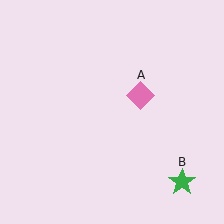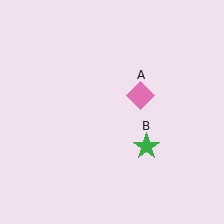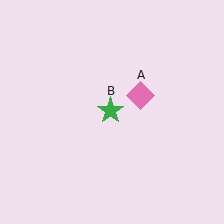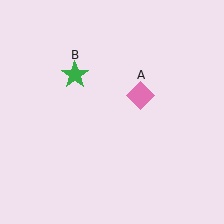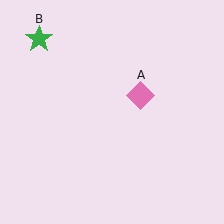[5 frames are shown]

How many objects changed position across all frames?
1 object changed position: green star (object B).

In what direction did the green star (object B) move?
The green star (object B) moved up and to the left.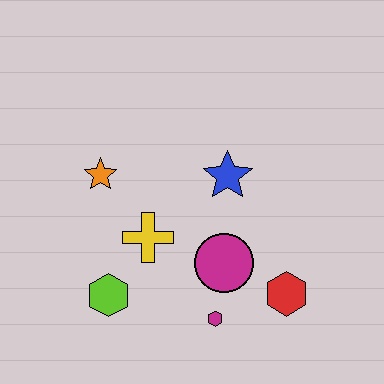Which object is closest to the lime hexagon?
The yellow cross is closest to the lime hexagon.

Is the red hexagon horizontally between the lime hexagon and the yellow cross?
No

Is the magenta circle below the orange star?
Yes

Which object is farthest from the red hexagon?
The orange star is farthest from the red hexagon.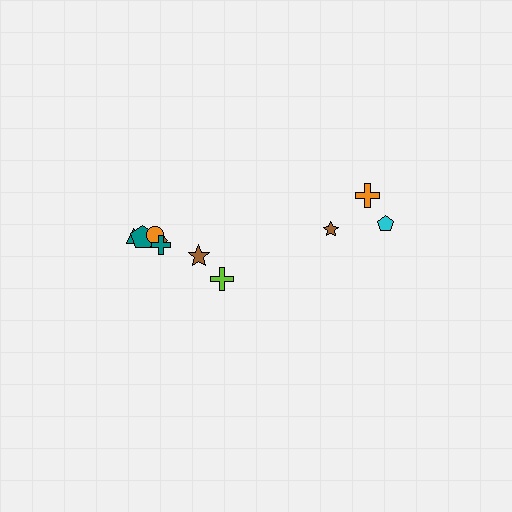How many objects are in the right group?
There are 3 objects.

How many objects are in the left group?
There are 7 objects.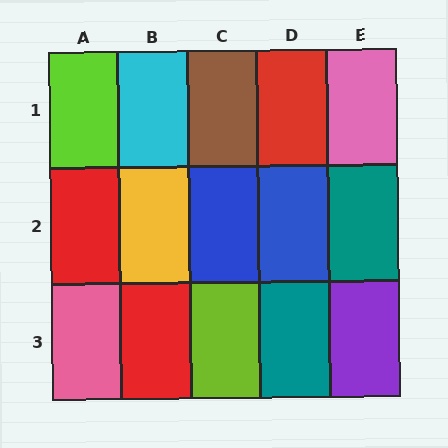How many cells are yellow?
1 cell is yellow.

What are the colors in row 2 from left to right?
Red, yellow, blue, blue, teal.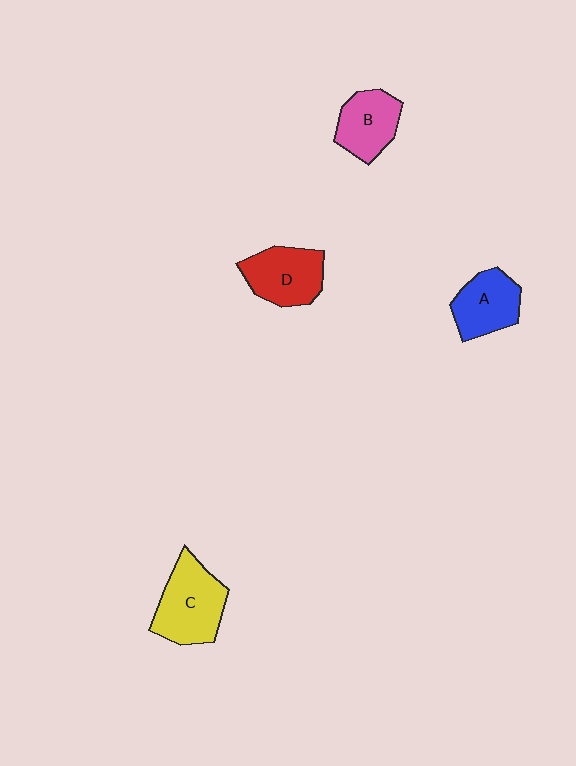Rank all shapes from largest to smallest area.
From largest to smallest: C (yellow), D (red), A (blue), B (pink).